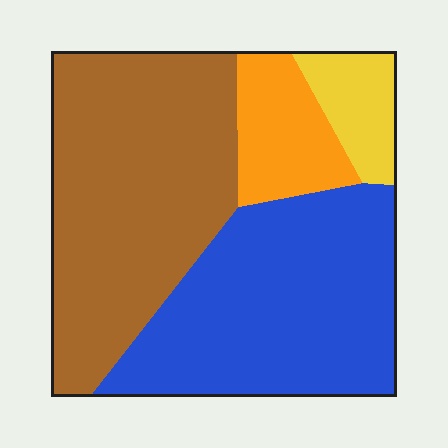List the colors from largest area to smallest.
From largest to smallest: brown, blue, orange, yellow.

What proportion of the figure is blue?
Blue takes up between a quarter and a half of the figure.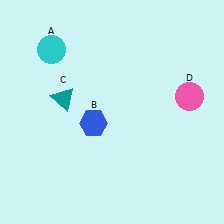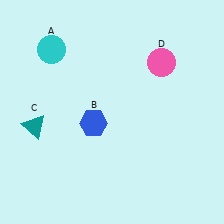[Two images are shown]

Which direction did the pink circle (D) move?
The pink circle (D) moved up.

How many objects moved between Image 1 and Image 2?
2 objects moved between the two images.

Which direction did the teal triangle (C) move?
The teal triangle (C) moved left.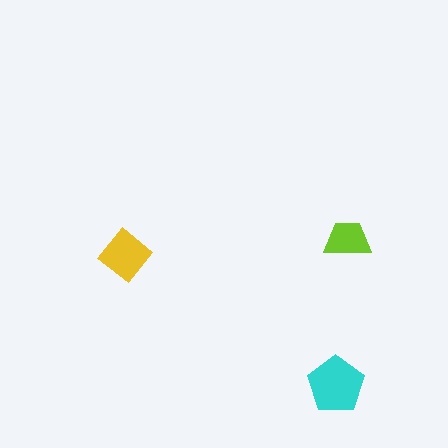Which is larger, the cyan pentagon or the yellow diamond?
The cyan pentagon.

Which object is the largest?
The cyan pentagon.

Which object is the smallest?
The lime trapezoid.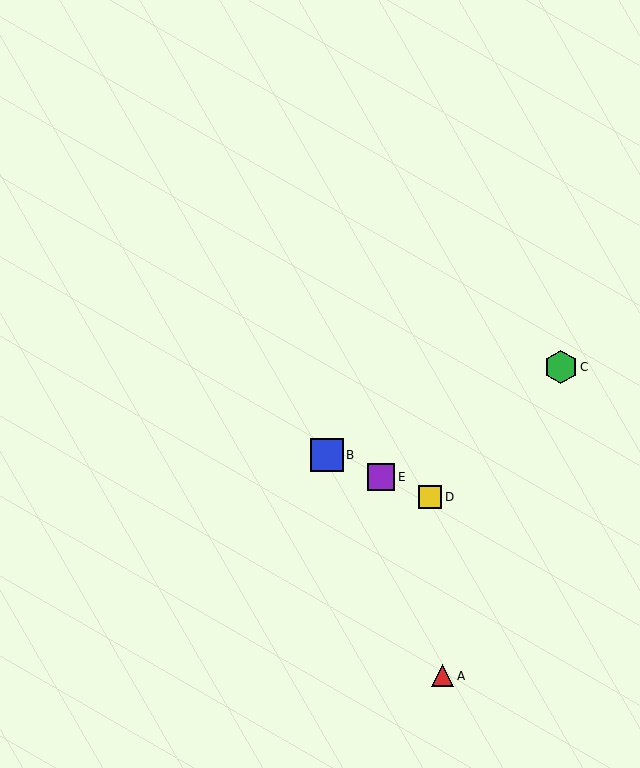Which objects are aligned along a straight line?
Objects B, D, E are aligned along a straight line.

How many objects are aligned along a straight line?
3 objects (B, D, E) are aligned along a straight line.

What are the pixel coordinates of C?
Object C is at (561, 367).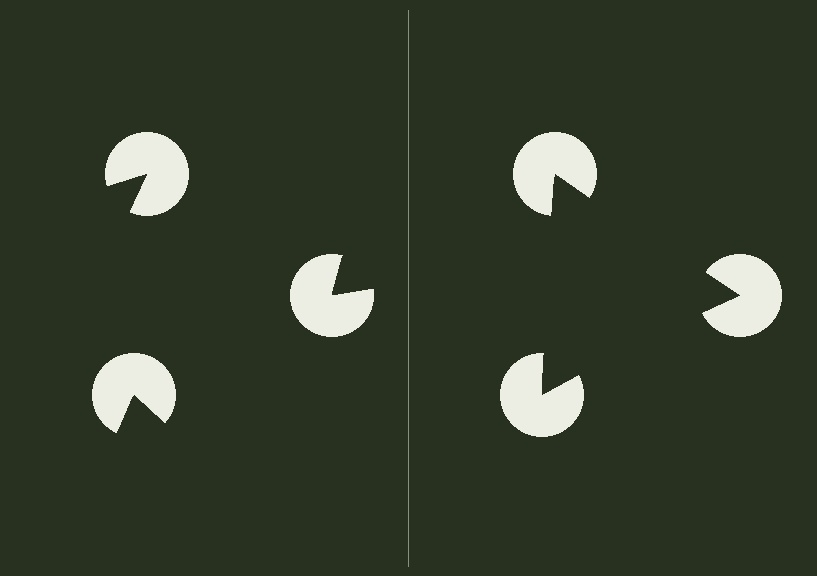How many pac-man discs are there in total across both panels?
6 — 3 on each side.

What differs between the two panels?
The pac-man discs are positioned identically on both sides; only the wedge orientations differ. On the right they align to a triangle; on the left they are misaligned.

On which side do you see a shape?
An illusory triangle appears on the right side. On the left side the wedge cuts are rotated, so no coherent shape forms.